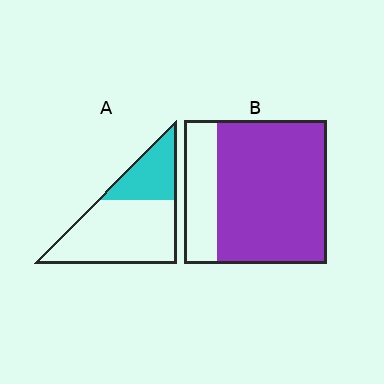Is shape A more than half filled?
No.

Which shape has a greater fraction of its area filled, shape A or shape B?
Shape B.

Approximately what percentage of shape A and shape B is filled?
A is approximately 30% and B is approximately 75%.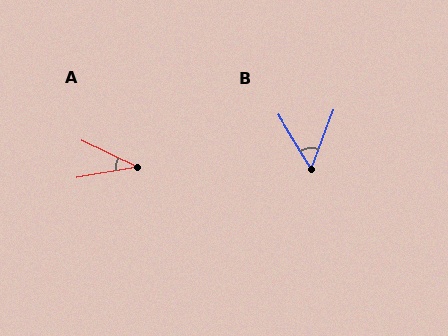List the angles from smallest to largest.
A (36°), B (52°).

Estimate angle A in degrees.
Approximately 36 degrees.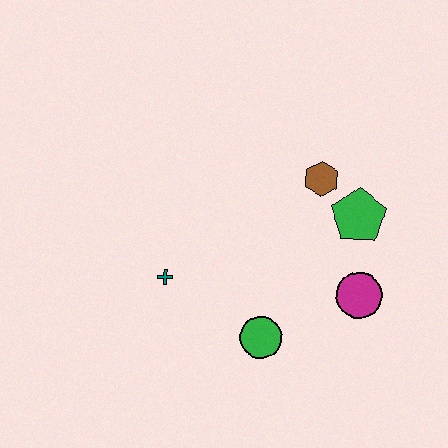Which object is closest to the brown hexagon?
The green pentagon is closest to the brown hexagon.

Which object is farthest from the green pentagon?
The teal cross is farthest from the green pentagon.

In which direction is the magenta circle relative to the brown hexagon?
The magenta circle is below the brown hexagon.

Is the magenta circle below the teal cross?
Yes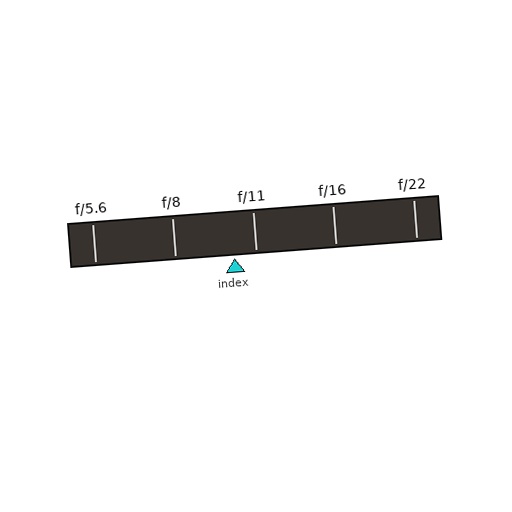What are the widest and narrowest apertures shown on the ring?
The widest aperture shown is f/5.6 and the narrowest is f/22.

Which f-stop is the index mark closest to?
The index mark is closest to f/11.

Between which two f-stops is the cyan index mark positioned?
The index mark is between f/8 and f/11.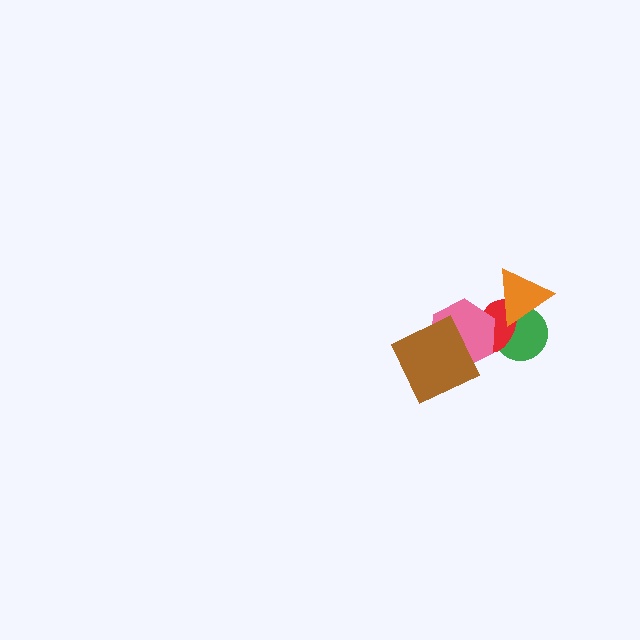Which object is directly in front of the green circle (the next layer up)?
The red ellipse is directly in front of the green circle.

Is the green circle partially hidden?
Yes, it is partially covered by another shape.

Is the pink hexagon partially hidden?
Yes, it is partially covered by another shape.